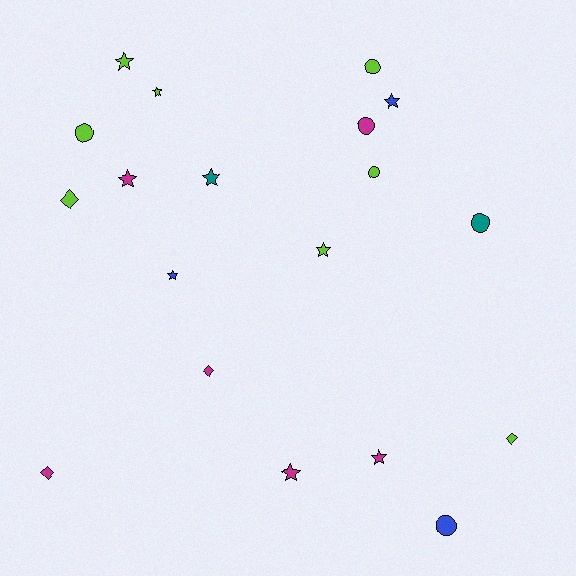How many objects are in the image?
There are 19 objects.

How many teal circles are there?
There is 1 teal circle.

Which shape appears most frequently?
Star, with 9 objects.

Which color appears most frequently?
Lime, with 8 objects.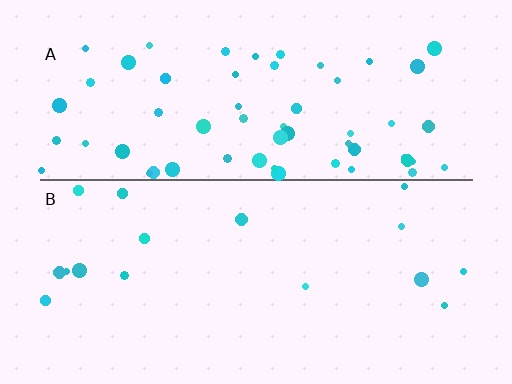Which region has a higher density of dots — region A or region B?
A (the top).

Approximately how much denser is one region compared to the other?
Approximately 3.7× — region A over region B.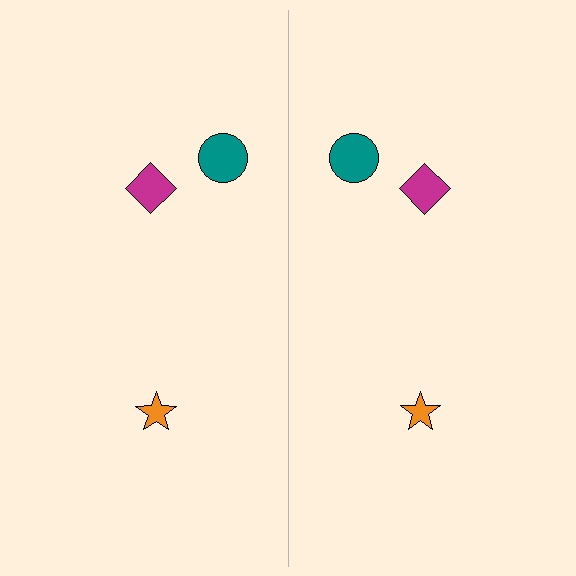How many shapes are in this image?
There are 6 shapes in this image.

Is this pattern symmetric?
Yes, this pattern has bilateral (reflection) symmetry.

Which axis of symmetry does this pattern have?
The pattern has a vertical axis of symmetry running through the center of the image.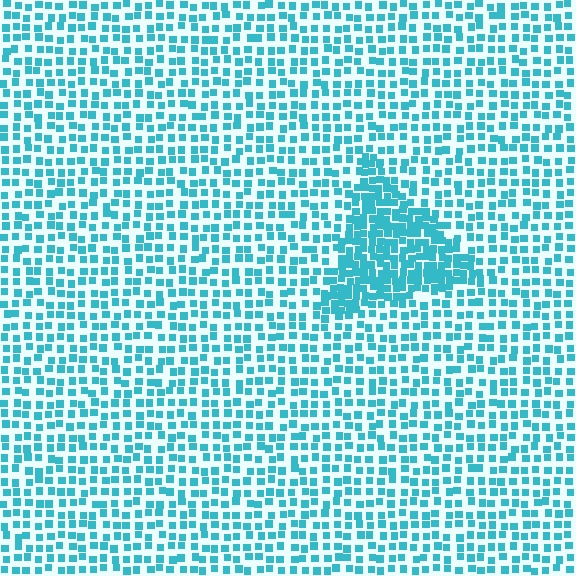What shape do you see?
I see a triangle.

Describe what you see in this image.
The image contains small cyan elements arranged at two different densities. A triangle-shaped region is visible where the elements are more densely packed than the surrounding area.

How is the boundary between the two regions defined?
The boundary is defined by a change in element density (approximately 2.1x ratio). All elements are the same color, size, and shape.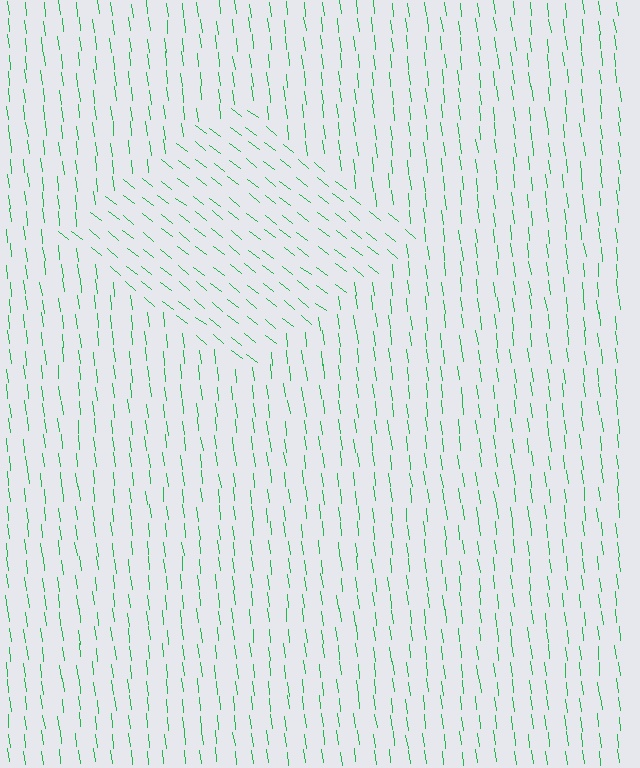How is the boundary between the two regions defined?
The boundary is defined purely by a change in line orientation (approximately 45 degrees difference). All lines are the same color and thickness.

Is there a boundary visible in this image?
Yes, there is a texture boundary formed by a change in line orientation.